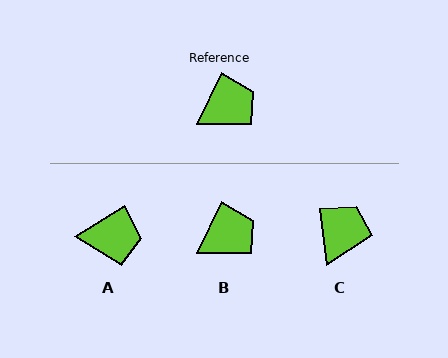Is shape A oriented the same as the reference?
No, it is off by about 32 degrees.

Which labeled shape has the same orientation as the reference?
B.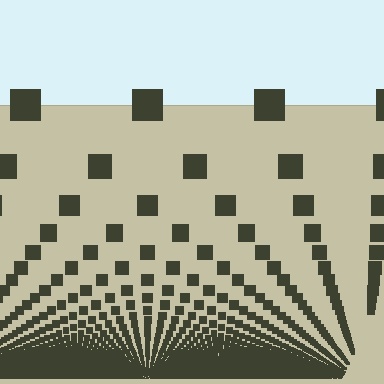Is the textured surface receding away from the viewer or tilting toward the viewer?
The surface appears to tilt toward the viewer. Texture elements get larger and sparser toward the top.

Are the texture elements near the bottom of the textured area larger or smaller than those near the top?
Smaller. The gradient is inverted — elements near the bottom are smaller and denser.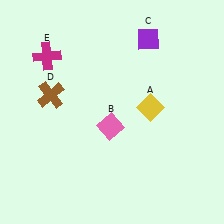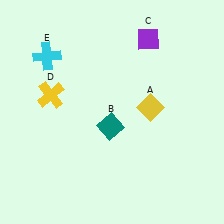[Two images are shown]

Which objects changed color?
B changed from pink to teal. D changed from brown to yellow. E changed from magenta to cyan.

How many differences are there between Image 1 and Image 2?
There are 3 differences between the two images.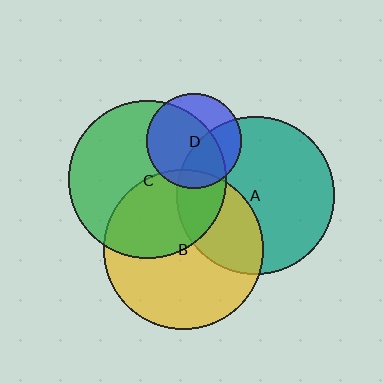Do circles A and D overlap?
Yes.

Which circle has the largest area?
Circle B (yellow).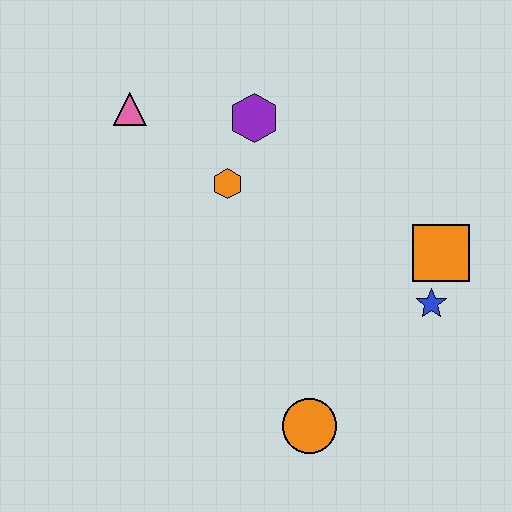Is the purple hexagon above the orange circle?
Yes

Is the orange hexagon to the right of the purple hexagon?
No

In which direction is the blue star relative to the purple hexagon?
The blue star is below the purple hexagon.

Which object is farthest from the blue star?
The pink triangle is farthest from the blue star.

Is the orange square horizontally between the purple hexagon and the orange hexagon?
No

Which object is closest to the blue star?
The orange square is closest to the blue star.